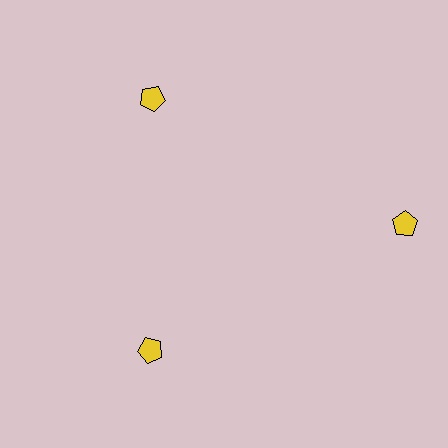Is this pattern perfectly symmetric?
No. The 3 yellow pentagons are arranged in a ring, but one element near the 3 o'clock position is pushed outward from the center, breaking the 3-fold rotational symmetry.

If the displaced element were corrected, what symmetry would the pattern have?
It would have 3-fold rotational symmetry — the pattern would map onto itself every 120 degrees.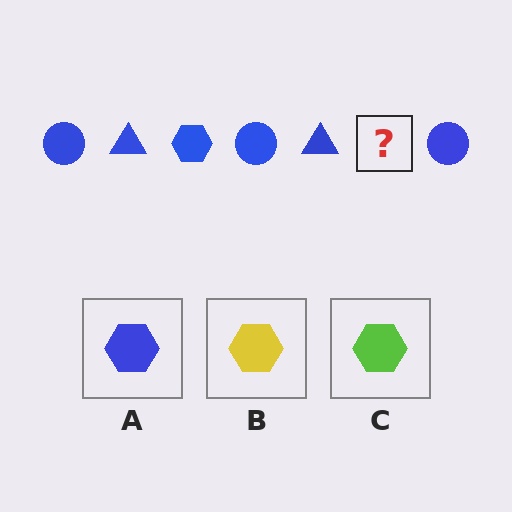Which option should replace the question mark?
Option A.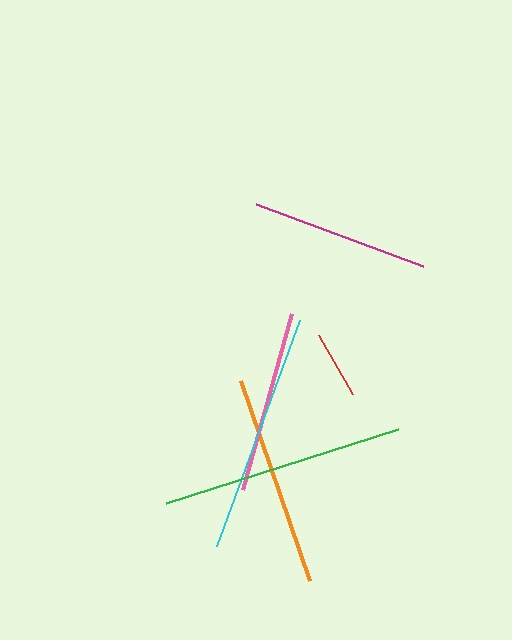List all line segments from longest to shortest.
From longest to shortest: green, cyan, orange, pink, magenta, red.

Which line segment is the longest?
The green line is the longest at approximately 243 pixels.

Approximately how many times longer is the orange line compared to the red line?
The orange line is approximately 3.1 times the length of the red line.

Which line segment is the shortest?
The red line is the shortest at approximately 68 pixels.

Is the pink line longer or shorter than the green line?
The green line is longer than the pink line.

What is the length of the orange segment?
The orange segment is approximately 212 pixels long.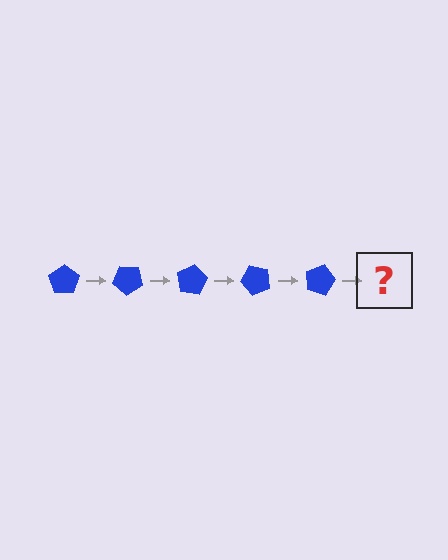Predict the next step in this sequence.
The next step is a blue pentagon rotated 200 degrees.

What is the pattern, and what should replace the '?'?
The pattern is that the pentagon rotates 40 degrees each step. The '?' should be a blue pentagon rotated 200 degrees.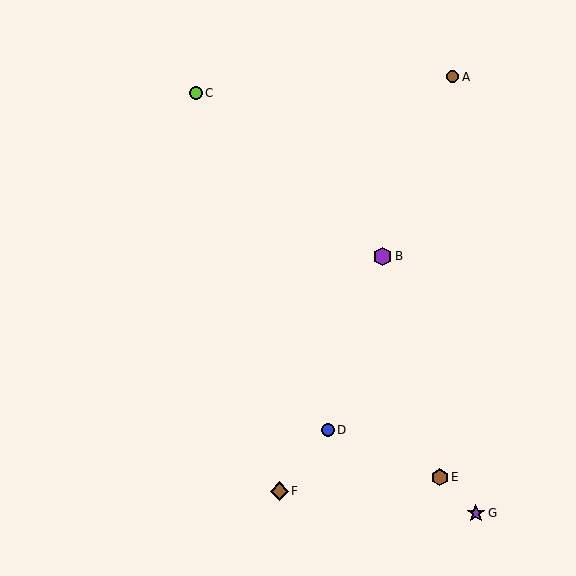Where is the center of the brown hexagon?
The center of the brown hexagon is at (440, 477).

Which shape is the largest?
The purple hexagon (labeled B) is the largest.